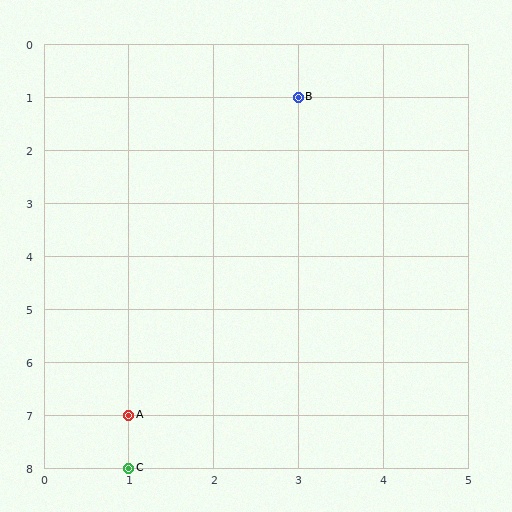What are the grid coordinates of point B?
Point B is at grid coordinates (3, 1).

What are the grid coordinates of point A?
Point A is at grid coordinates (1, 7).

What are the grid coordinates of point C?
Point C is at grid coordinates (1, 8).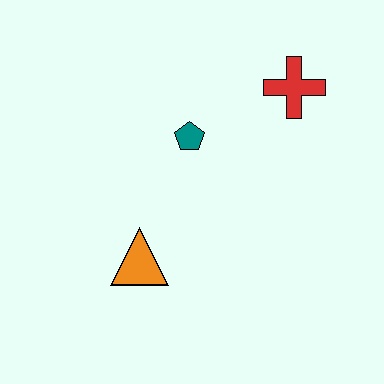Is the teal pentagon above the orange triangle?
Yes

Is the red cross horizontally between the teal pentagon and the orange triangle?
No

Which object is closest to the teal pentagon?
The red cross is closest to the teal pentagon.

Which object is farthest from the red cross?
The orange triangle is farthest from the red cross.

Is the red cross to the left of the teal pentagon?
No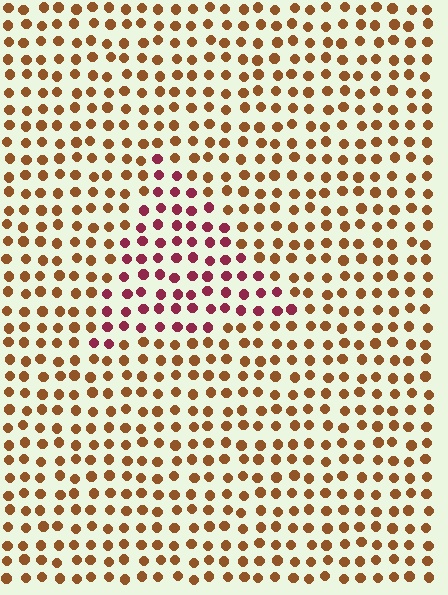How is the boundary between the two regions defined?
The boundary is defined purely by a slight shift in hue (about 47 degrees). Spacing, size, and orientation are identical on both sides.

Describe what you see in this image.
The image is filled with small brown elements in a uniform arrangement. A triangle-shaped region is visible where the elements are tinted to a slightly different hue, forming a subtle color boundary.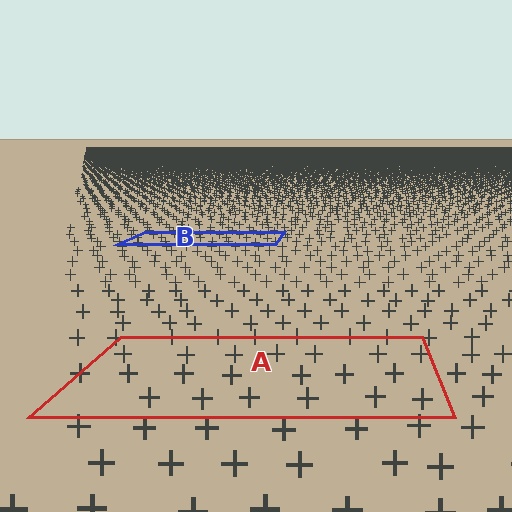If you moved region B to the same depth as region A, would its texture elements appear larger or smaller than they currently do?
They would appear larger. At a closer depth, the same texture elements are projected at a bigger on-screen size.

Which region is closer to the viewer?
Region A is closer. The texture elements there are larger and more spread out.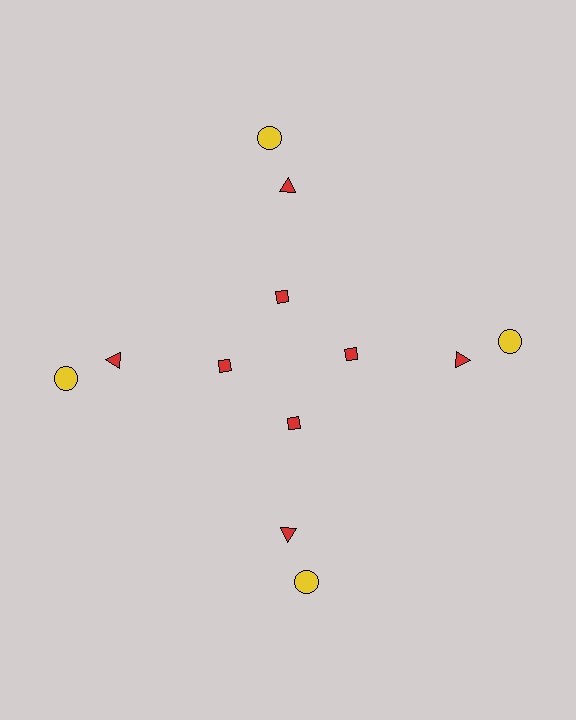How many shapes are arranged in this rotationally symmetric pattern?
There are 12 shapes, arranged in 4 groups of 3.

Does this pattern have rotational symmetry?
Yes, this pattern has 4-fold rotational symmetry. It looks the same after rotating 90 degrees around the center.